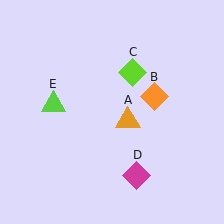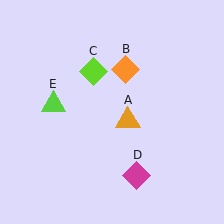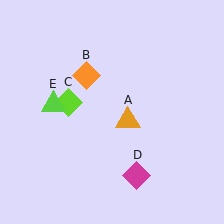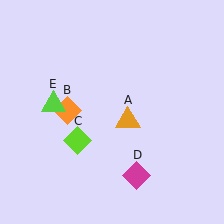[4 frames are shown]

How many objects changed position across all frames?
2 objects changed position: orange diamond (object B), lime diamond (object C).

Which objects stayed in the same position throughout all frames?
Orange triangle (object A) and magenta diamond (object D) and lime triangle (object E) remained stationary.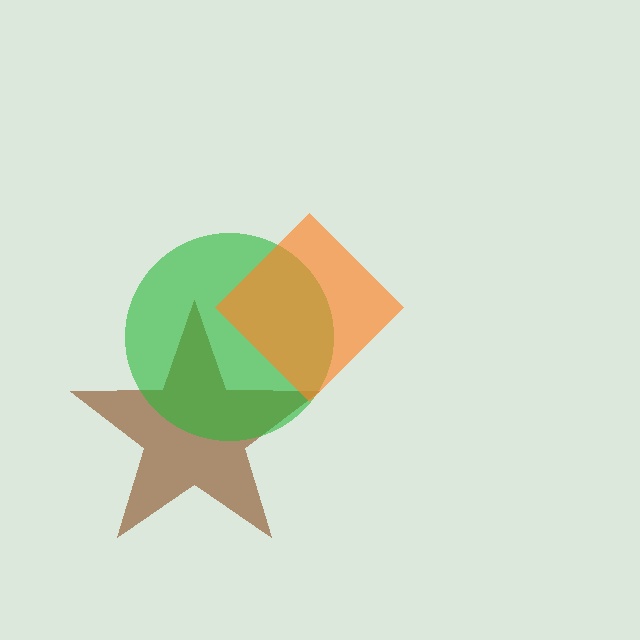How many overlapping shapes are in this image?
There are 3 overlapping shapes in the image.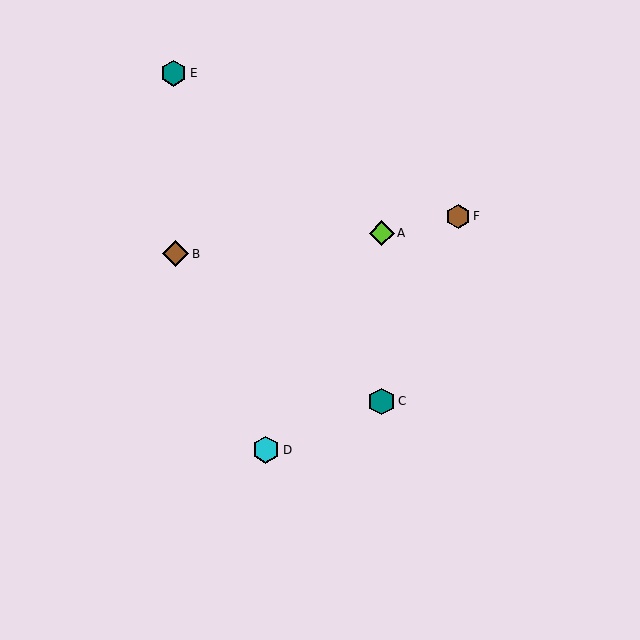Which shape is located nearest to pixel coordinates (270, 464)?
The cyan hexagon (labeled D) at (266, 450) is nearest to that location.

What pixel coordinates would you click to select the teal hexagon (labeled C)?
Click at (382, 402) to select the teal hexagon C.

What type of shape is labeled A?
Shape A is a lime diamond.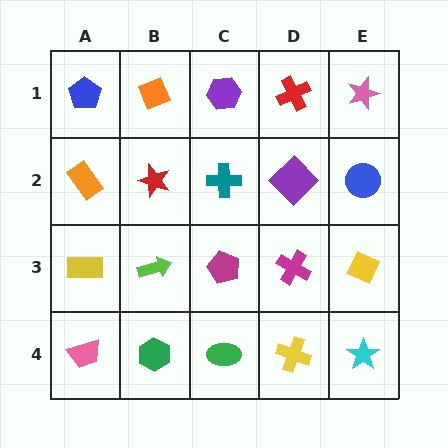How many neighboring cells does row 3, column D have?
4.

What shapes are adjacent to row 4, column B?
A lime arrow (row 3, column B), a pink trapezoid (row 4, column A), a green ellipse (row 4, column C).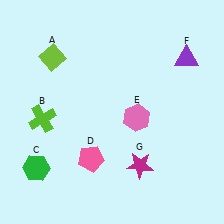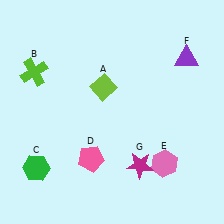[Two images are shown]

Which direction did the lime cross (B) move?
The lime cross (B) moved up.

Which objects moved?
The objects that moved are: the lime diamond (A), the lime cross (B), the pink hexagon (E).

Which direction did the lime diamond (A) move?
The lime diamond (A) moved right.